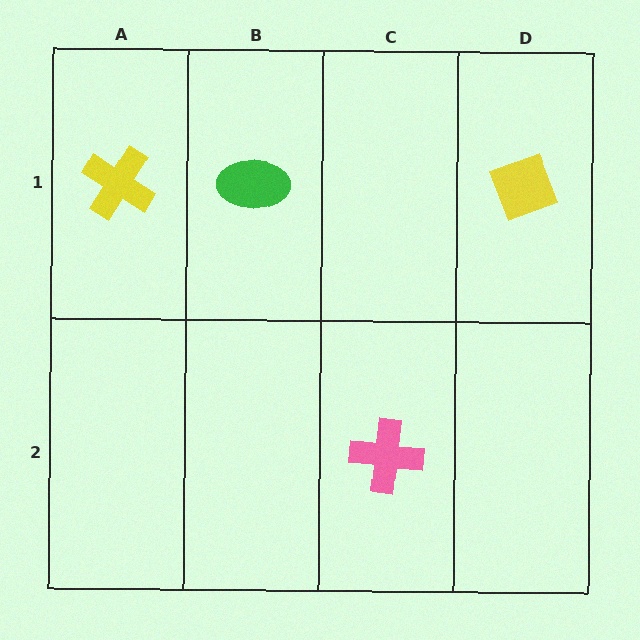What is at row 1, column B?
A green ellipse.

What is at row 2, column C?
A pink cross.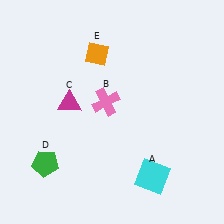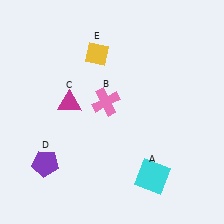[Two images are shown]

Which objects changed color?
D changed from green to purple. E changed from orange to yellow.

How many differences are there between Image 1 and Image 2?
There are 2 differences between the two images.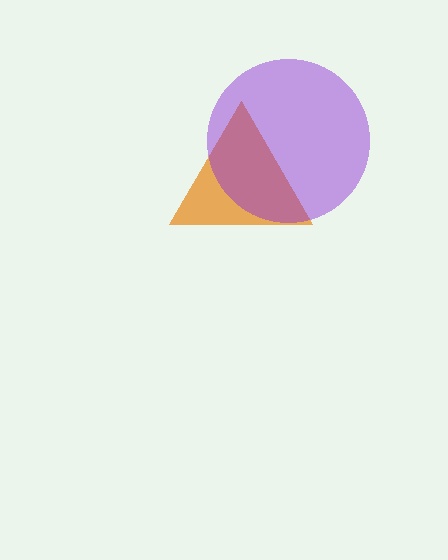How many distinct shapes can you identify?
There are 2 distinct shapes: an orange triangle, a purple circle.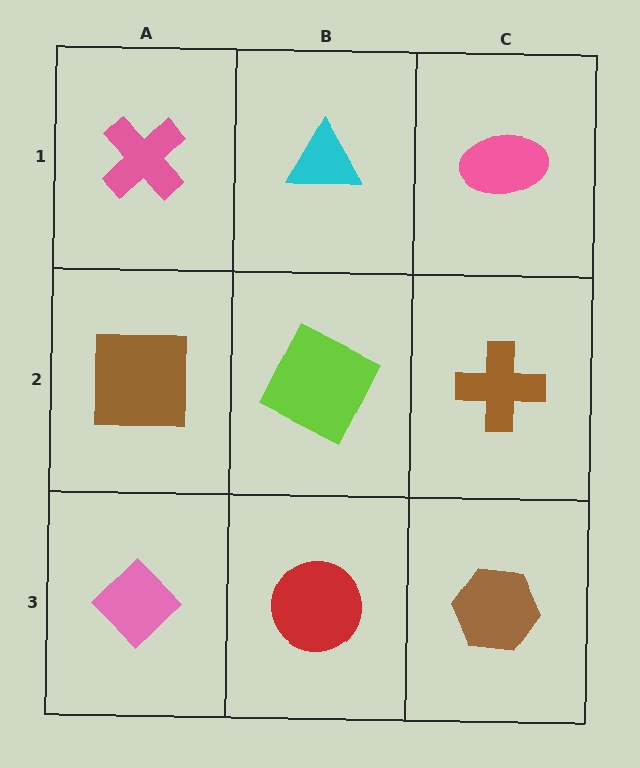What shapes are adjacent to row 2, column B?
A cyan triangle (row 1, column B), a red circle (row 3, column B), a brown square (row 2, column A), a brown cross (row 2, column C).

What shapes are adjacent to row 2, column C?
A pink ellipse (row 1, column C), a brown hexagon (row 3, column C), a lime square (row 2, column B).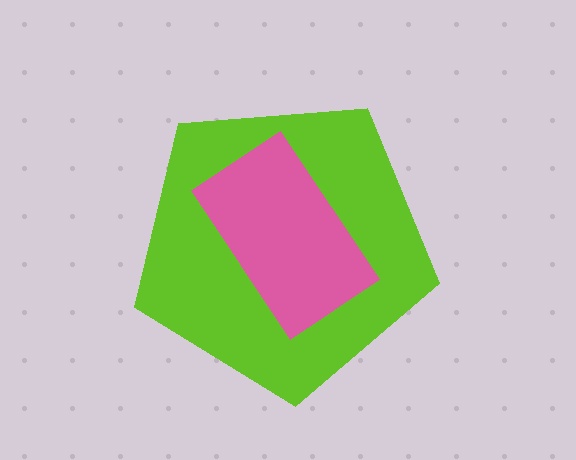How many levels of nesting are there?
2.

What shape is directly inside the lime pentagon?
The pink rectangle.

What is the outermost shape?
The lime pentagon.